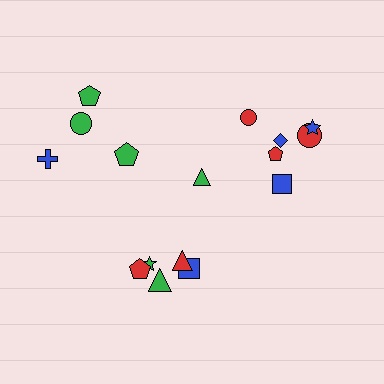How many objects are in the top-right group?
There are 6 objects.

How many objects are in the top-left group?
There are 4 objects.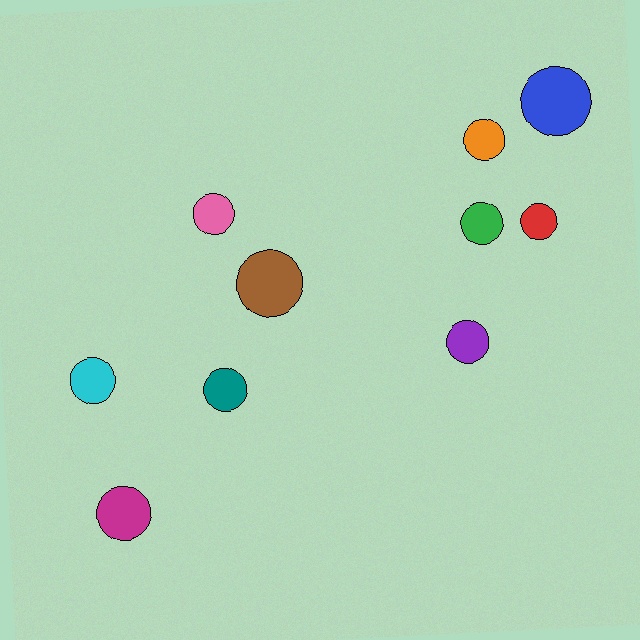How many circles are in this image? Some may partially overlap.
There are 10 circles.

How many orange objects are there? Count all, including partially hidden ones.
There is 1 orange object.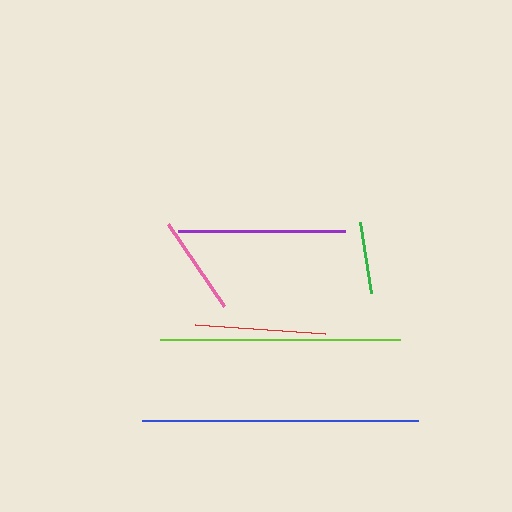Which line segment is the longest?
The blue line is the longest at approximately 276 pixels.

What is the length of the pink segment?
The pink segment is approximately 100 pixels long.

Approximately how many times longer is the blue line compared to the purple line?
The blue line is approximately 1.7 times the length of the purple line.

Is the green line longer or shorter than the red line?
The red line is longer than the green line.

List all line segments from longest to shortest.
From longest to shortest: blue, lime, purple, red, pink, green.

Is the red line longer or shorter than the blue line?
The blue line is longer than the red line.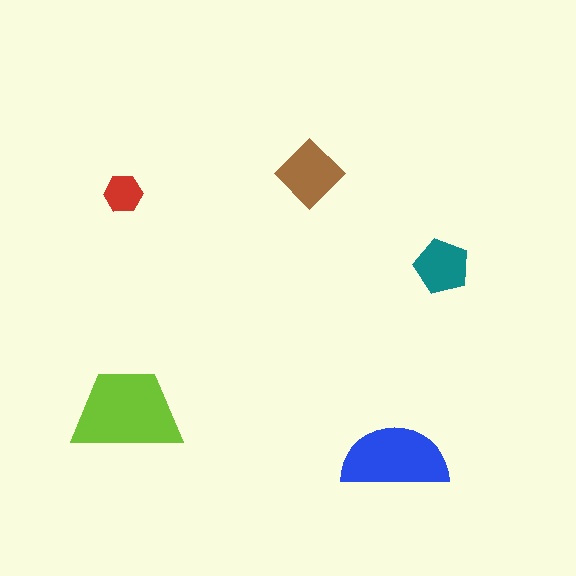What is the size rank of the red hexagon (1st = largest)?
5th.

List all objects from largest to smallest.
The lime trapezoid, the blue semicircle, the brown diamond, the teal pentagon, the red hexagon.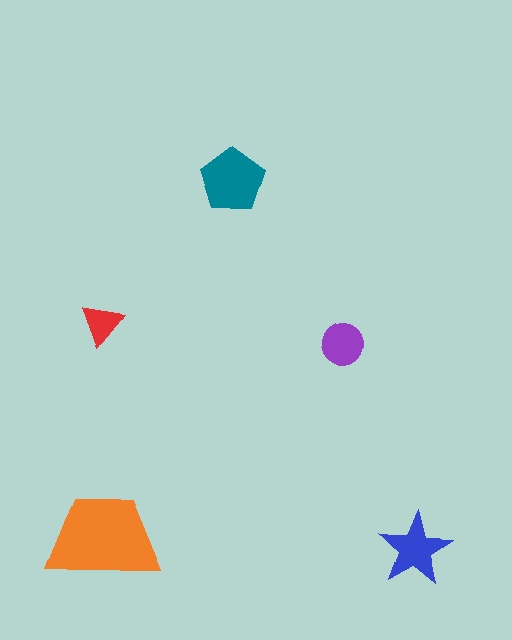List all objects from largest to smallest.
The orange trapezoid, the teal pentagon, the blue star, the purple circle, the red triangle.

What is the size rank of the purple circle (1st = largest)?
4th.